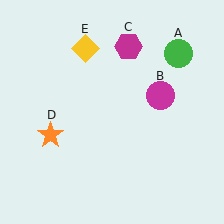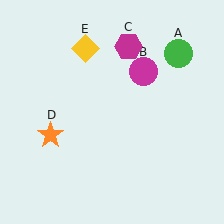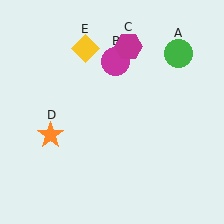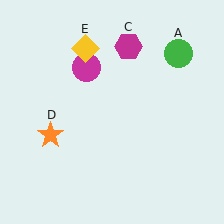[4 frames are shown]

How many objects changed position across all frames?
1 object changed position: magenta circle (object B).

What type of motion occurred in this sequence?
The magenta circle (object B) rotated counterclockwise around the center of the scene.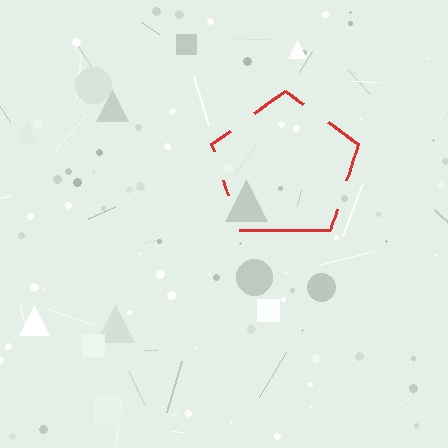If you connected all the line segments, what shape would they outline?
They would outline a pentagon.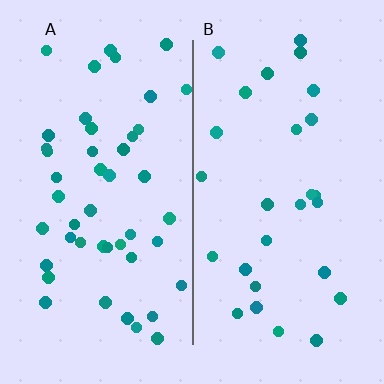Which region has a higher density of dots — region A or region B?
A (the left).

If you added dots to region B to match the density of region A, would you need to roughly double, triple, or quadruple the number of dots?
Approximately double.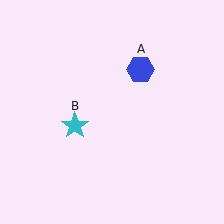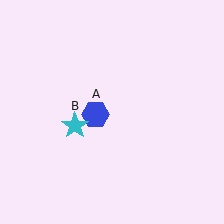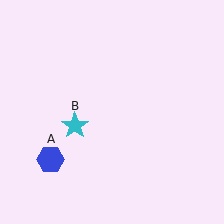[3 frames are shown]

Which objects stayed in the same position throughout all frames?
Cyan star (object B) remained stationary.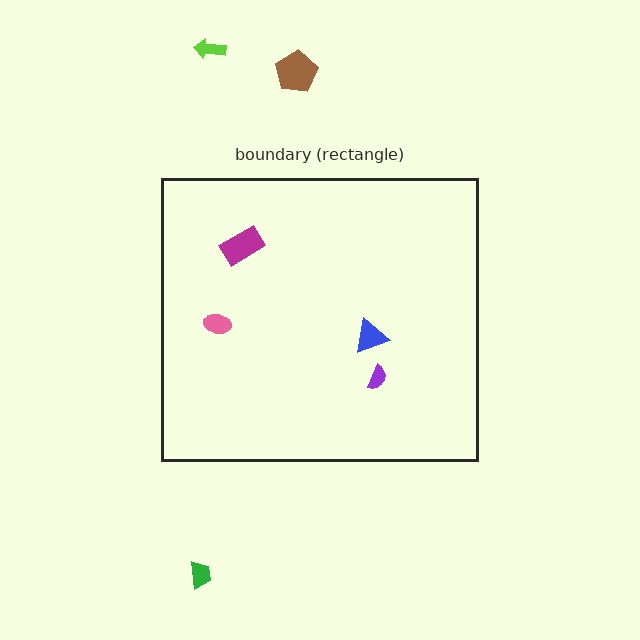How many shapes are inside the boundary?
4 inside, 3 outside.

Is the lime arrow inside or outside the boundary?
Outside.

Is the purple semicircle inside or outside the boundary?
Inside.